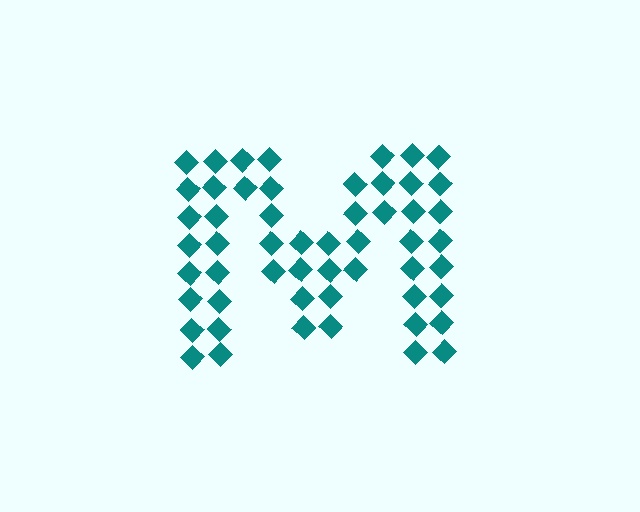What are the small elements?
The small elements are diamonds.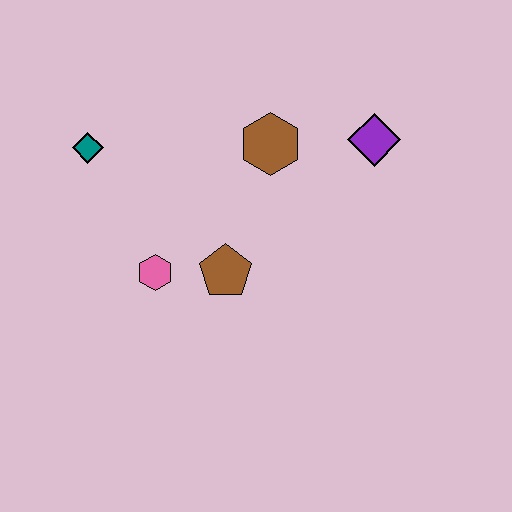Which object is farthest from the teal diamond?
The purple diamond is farthest from the teal diamond.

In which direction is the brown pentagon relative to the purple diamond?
The brown pentagon is to the left of the purple diamond.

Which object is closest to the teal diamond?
The pink hexagon is closest to the teal diamond.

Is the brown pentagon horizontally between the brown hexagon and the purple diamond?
No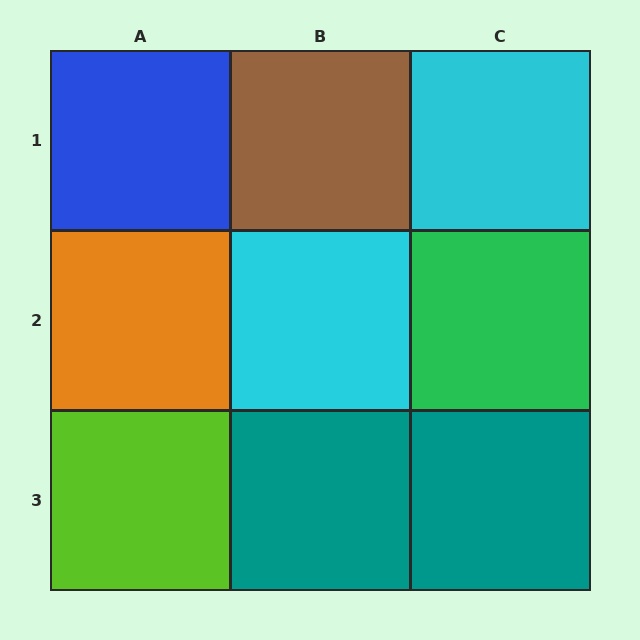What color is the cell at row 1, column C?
Cyan.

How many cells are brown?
1 cell is brown.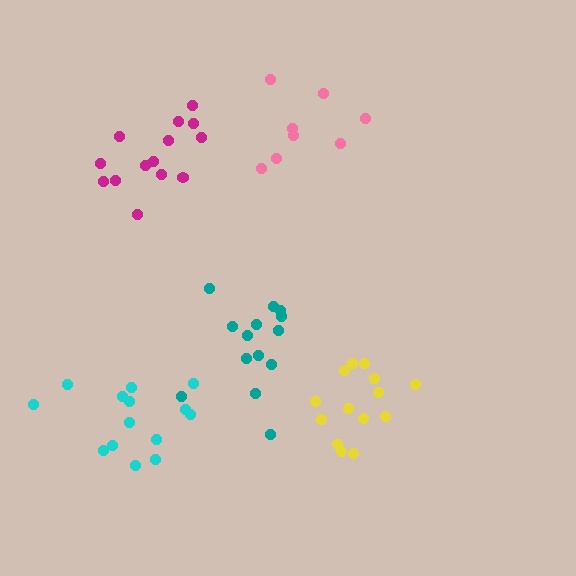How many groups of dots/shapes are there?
There are 5 groups.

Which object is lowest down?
The cyan cluster is bottommost.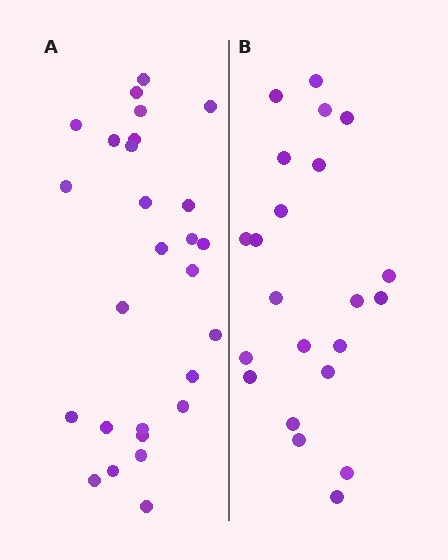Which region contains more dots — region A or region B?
Region A (the left region) has more dots.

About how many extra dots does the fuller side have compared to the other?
Region A has about 5 more dots than region B.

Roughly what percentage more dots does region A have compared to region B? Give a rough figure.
About 25% more.